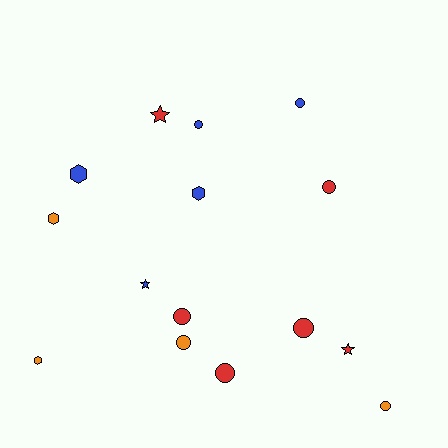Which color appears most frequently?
Red, with 6 objects.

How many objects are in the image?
There are 15 objects.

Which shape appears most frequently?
Circle, with 8 objects.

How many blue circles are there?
There are 2 blue circles.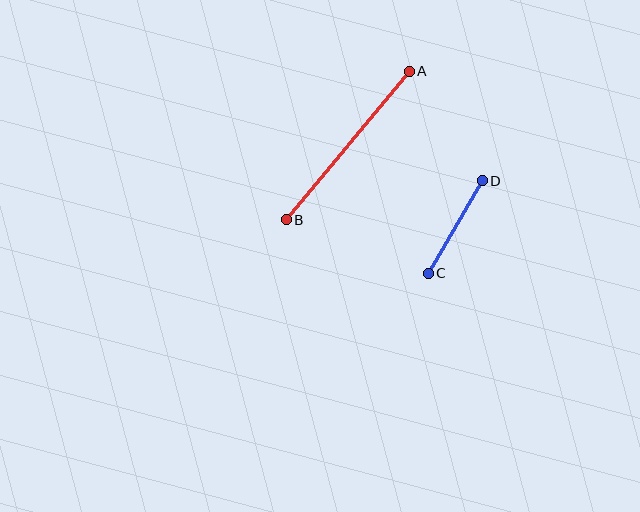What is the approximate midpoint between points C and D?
The midpoint is at approximately (455, 227) pixels.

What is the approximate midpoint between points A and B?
The midpoint is at approximately (348, 145) pixels.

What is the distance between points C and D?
The distance is approximately 107 pixels.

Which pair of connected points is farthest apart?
Points A and B are farthest apart.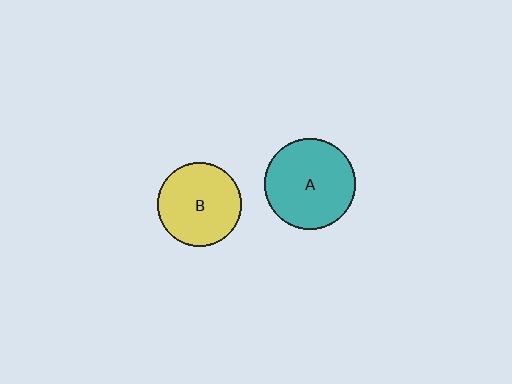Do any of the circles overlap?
No, none of the circles overlap.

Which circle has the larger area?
Circle A (teal).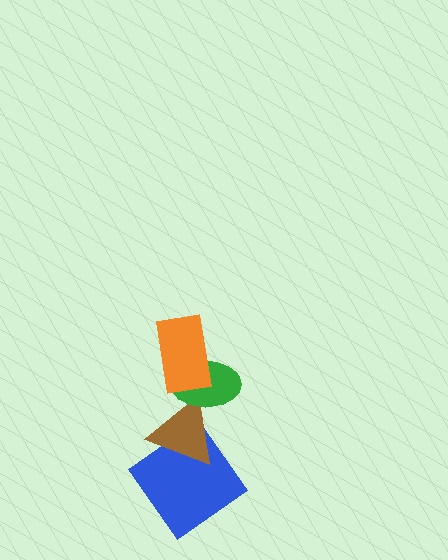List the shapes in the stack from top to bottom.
From top to bottom: the orange rectangle, the green ellipse, the brown triangle, the blue diamond.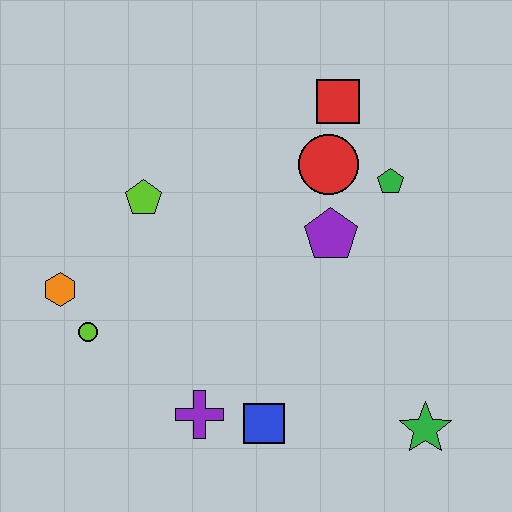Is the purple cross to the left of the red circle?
Yes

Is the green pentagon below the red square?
Yes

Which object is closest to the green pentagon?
The red circle is closest to the green pentagon.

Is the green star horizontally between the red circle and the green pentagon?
No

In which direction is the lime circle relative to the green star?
The lime circle is to the left of the green star.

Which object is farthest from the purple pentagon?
The orange hexagon is farthest from the purple pentagon.